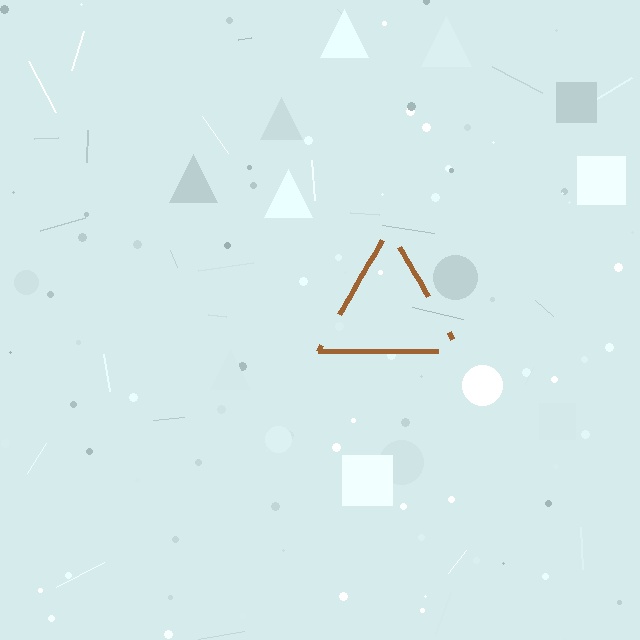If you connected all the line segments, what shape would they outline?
They would outline a triangle.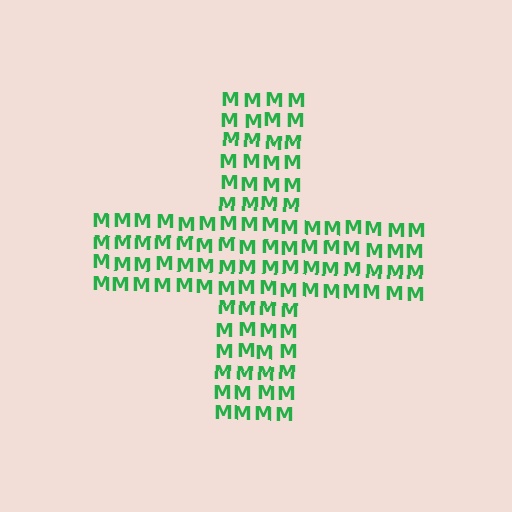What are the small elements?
The small elements are letter M's.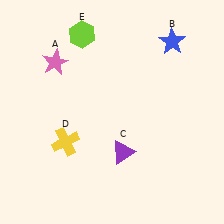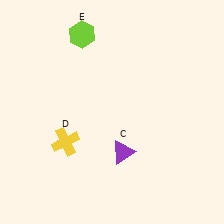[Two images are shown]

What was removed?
The blue star (B), the pink star (A) were removed in Image 2.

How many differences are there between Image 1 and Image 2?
There are 2 differences between the two images.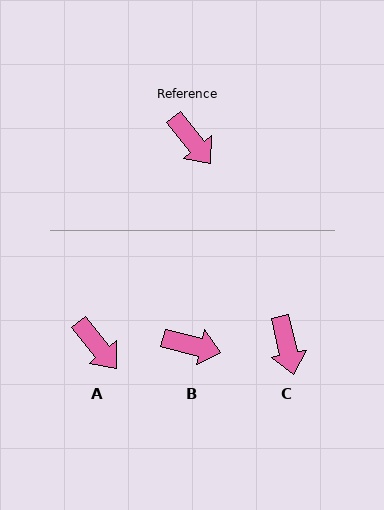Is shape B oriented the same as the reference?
No, it is off by about 37 degrees.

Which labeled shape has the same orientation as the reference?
A.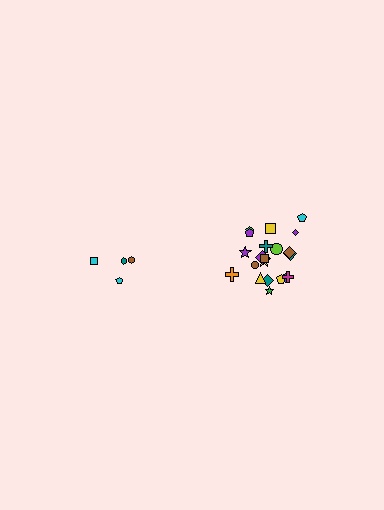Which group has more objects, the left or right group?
The right group.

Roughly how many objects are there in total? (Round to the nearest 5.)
Roughly 25 objects in total.